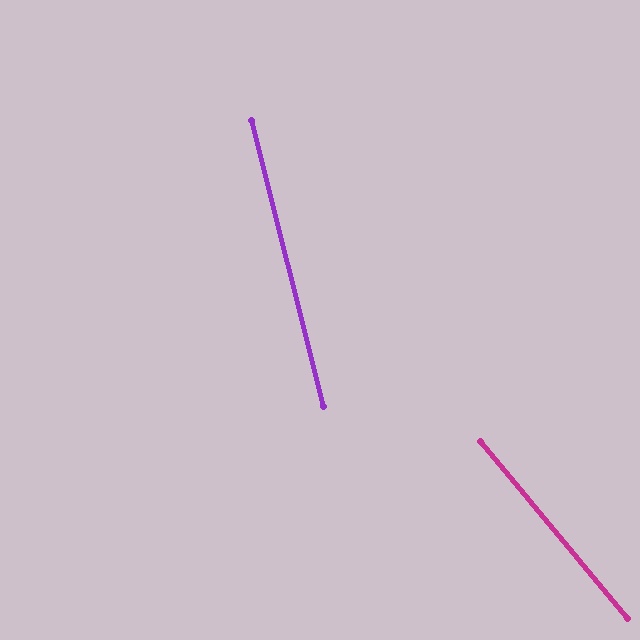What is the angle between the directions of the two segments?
Approximately 25 degrees.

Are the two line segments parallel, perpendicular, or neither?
Neither parallel nor perpendicular — they differ by about 25°.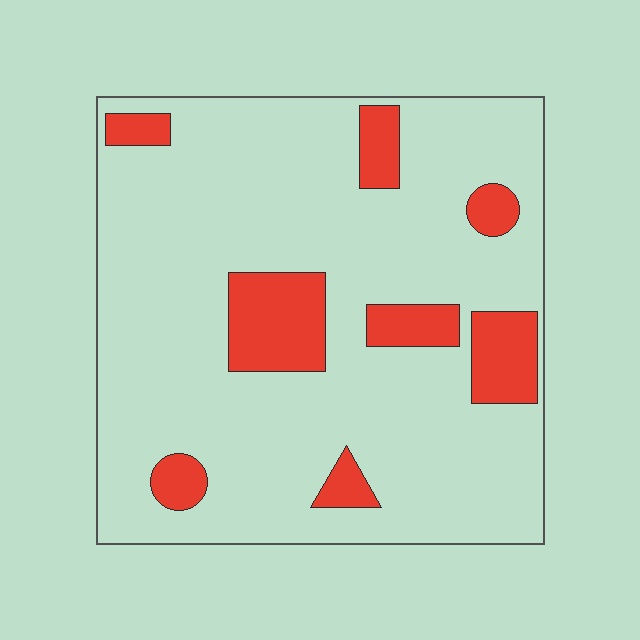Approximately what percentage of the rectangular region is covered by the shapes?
Approximately 15%.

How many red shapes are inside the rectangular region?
8.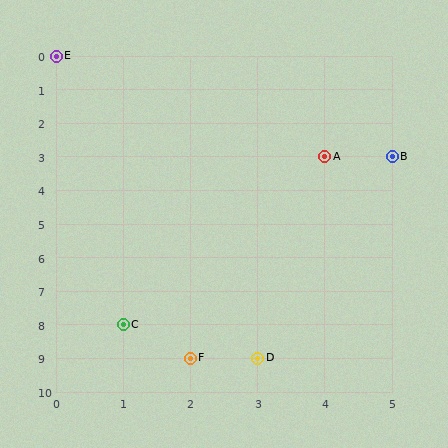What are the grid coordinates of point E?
Point E is at grid coordinates (0, 0).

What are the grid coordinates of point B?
Point B is at grid coordinates (5, 3).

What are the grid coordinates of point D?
Point D is at grid coordinates (3, 9).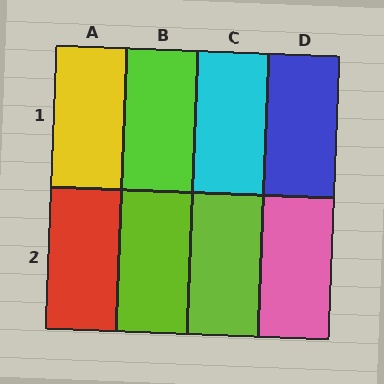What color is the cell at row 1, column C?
Cyan.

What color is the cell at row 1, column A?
Yellow.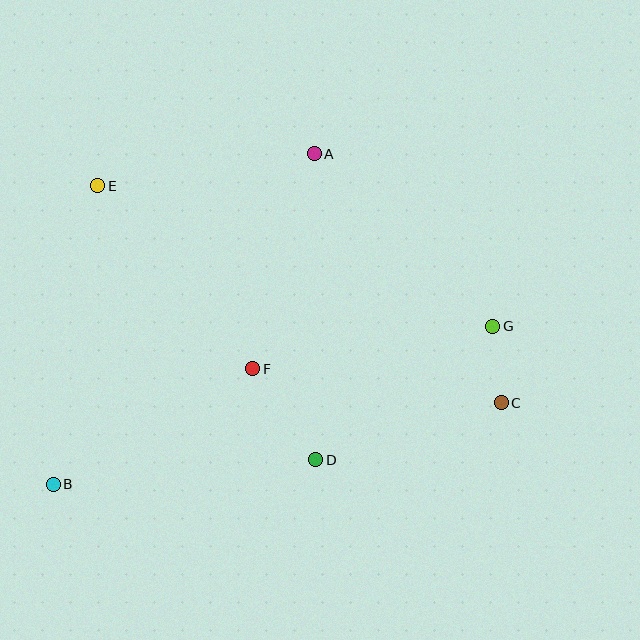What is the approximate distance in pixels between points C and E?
The distance between C and E is approximately 458 pixels.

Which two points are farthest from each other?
Points B and G are farthest from each other.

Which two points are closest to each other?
Points C and G are closest to each other.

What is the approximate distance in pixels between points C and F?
The distance between C and F is approximately 251 pixels.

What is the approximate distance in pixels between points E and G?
The distance between E and G is approximately 419 pixels.